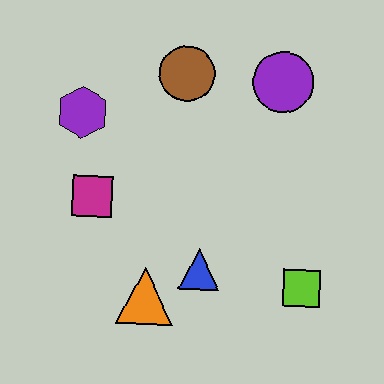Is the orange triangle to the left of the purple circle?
Yes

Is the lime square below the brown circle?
Yes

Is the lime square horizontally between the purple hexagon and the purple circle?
No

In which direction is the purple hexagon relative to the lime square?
The purple hexagon is to the left of the lime square.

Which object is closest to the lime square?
The blue triangle is closest to the lime square.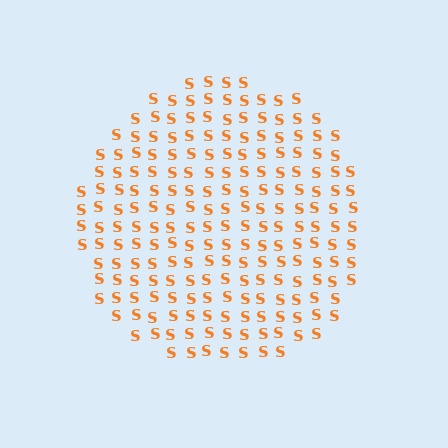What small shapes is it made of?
It is made of small letter S's.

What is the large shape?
The large shape is a circle.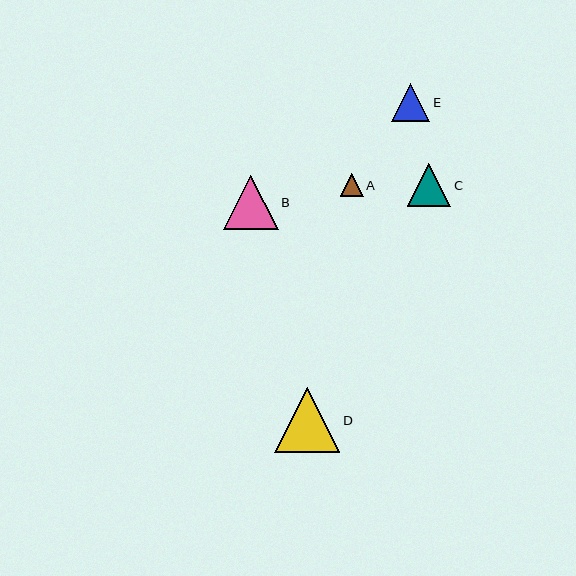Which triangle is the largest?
Triangle D is the largest with a size of approximately 66 pixels.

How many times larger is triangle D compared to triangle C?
Triangle D is approximately 1.5 times the size of triangle C.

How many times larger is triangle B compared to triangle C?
Triangle B is approximately 1.3 times the size of triangle C.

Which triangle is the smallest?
Triangle A is the smallest with a size of approximately 23 pixels.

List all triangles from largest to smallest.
From largest to smallest: D, B, C, E, A.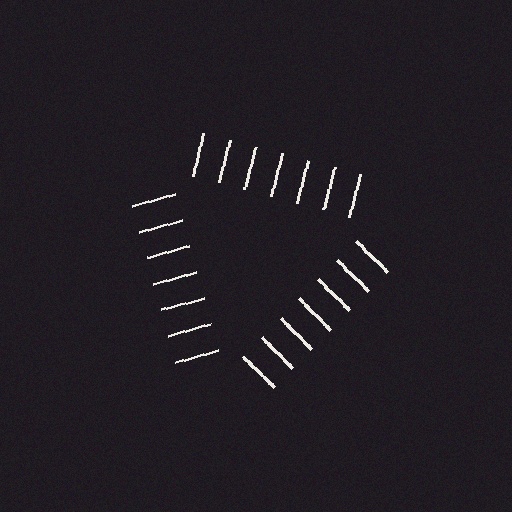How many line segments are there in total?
21 — 7 along each of the 3 edges.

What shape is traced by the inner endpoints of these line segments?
An illusory triangle — the line segments terminate on its edges but no continuous stroke is drawn.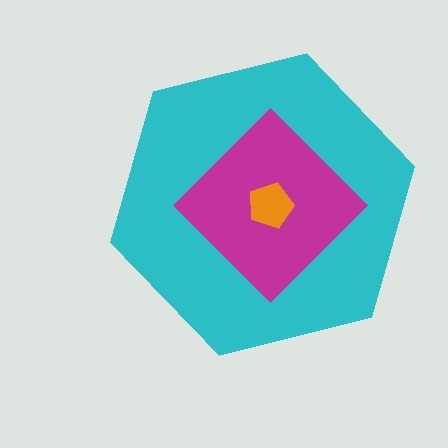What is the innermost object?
The orange pentagon.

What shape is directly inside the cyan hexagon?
The magenta diamond.